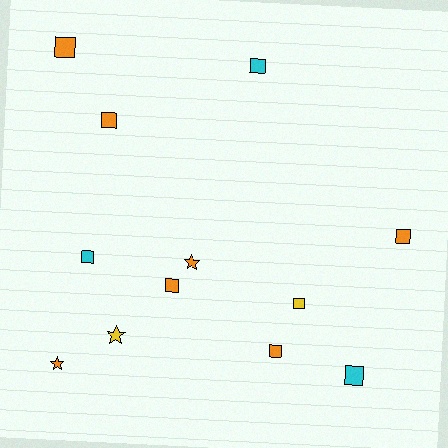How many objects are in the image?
There are 12 objects.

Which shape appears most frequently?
Square, with 9 objects.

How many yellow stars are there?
There is 1 yellow star.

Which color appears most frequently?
Orange, with 7 objects.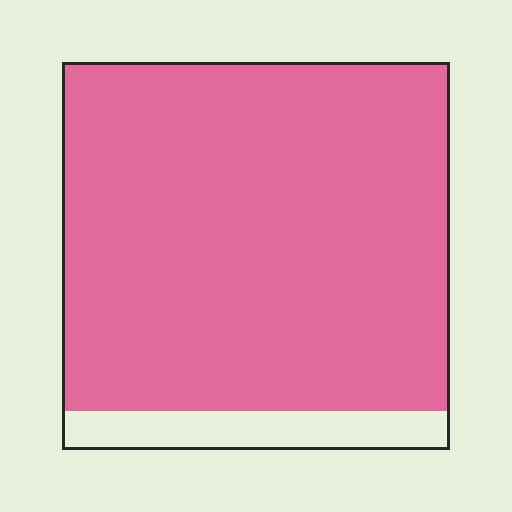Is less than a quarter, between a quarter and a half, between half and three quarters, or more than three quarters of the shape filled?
More than three quarters.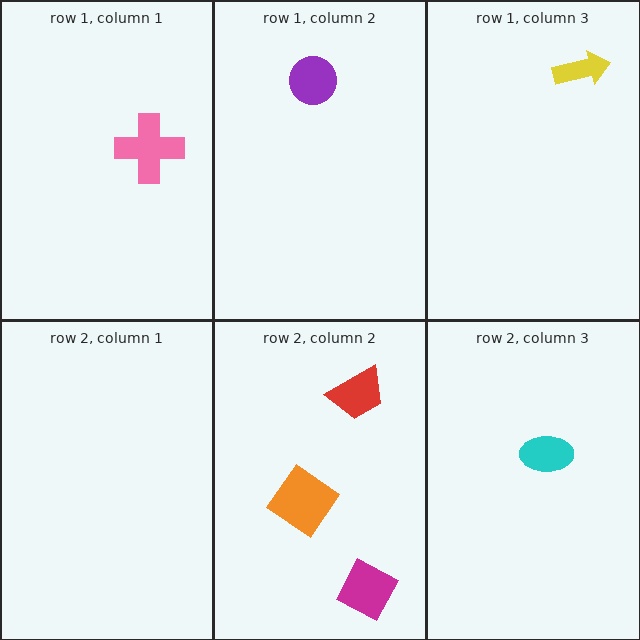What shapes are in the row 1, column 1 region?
The pink cross.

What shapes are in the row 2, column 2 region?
The red trapezoid, the orange diamond, the magenta square.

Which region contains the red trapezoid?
The row 2, column 2 region.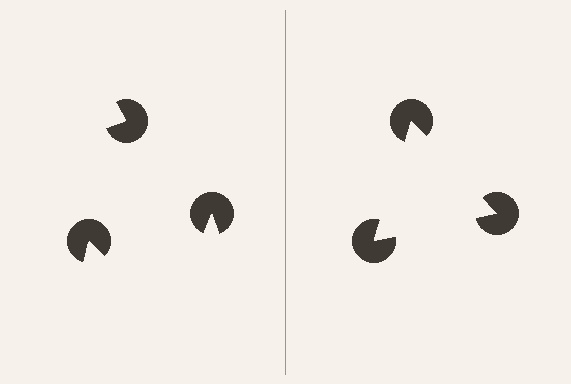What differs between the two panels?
The pac-man discs are positioned identically on both sides; only the wedge orientations differ. On the right they align to a triangle; on the left they are misaligned.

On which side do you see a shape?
An illusory triangle appears on the right side. On the left side the wedge cuts are rotated, so no coherent shape forms.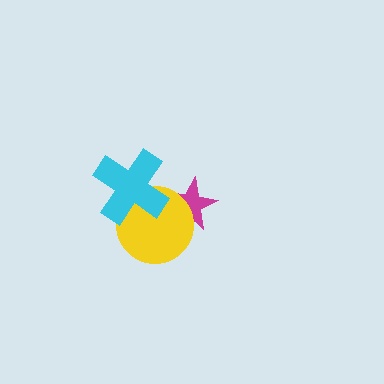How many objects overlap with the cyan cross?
1 object overlaps with the cyan cross.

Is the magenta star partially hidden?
Yes, it is partially covered by another shape.